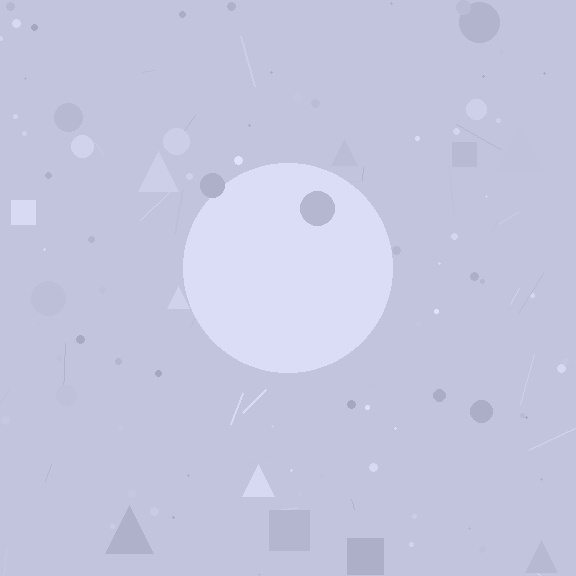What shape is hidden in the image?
A circle is hidden in the image.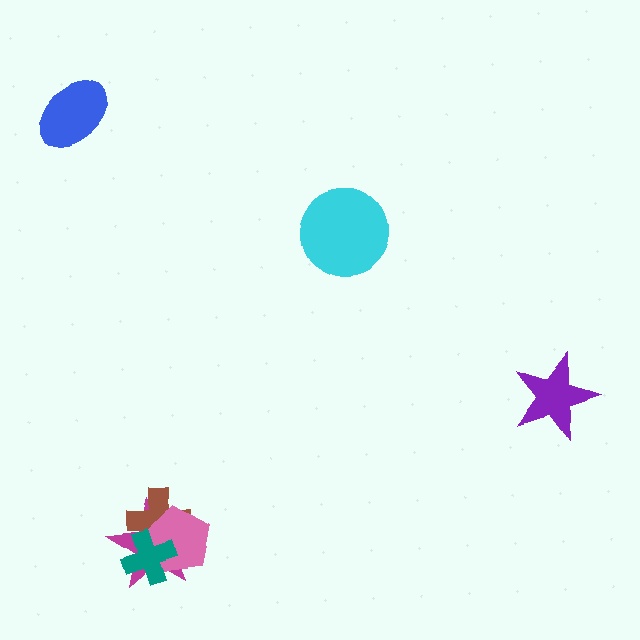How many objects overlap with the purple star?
0 objects overlap with the purple star.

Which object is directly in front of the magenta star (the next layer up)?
The brown cross is directly in front of the magenta star.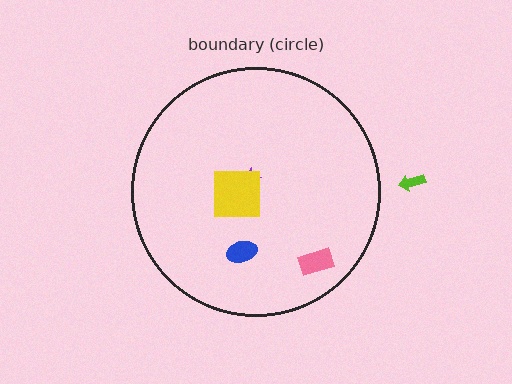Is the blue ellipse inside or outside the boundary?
Inside.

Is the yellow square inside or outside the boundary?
Inside.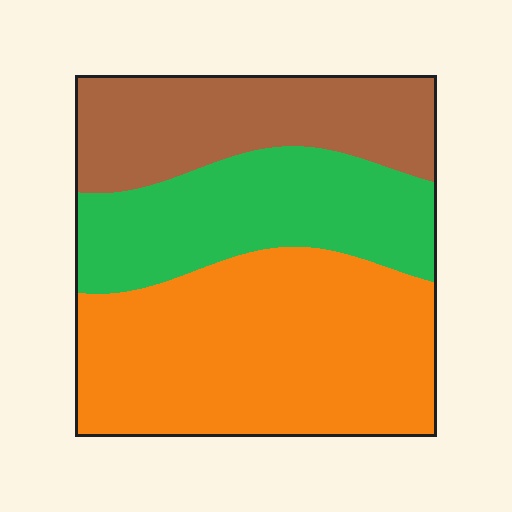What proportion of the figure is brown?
Brown takes up about one quarter (1/4) of the figure.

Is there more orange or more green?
Orange.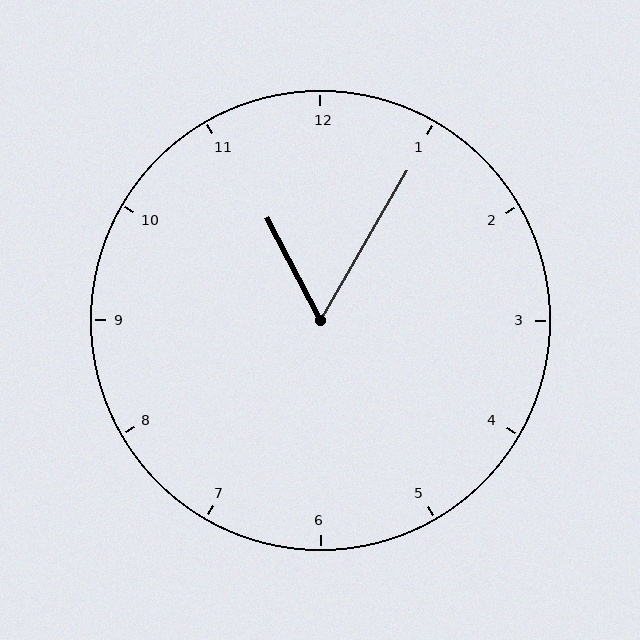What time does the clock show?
11:05.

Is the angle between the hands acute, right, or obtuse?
It is acute.